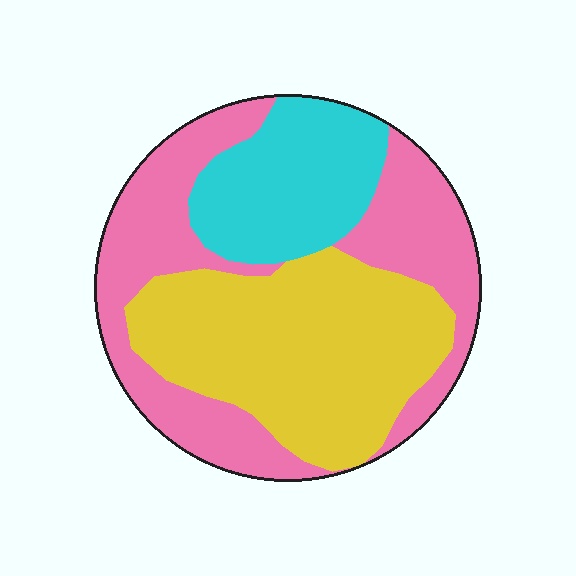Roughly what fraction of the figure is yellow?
Yellow covers roughly 40% of the figure.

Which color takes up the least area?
Cyan, at roughly 20%.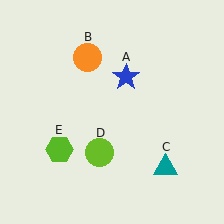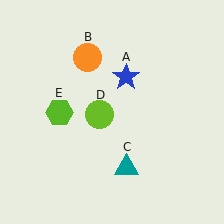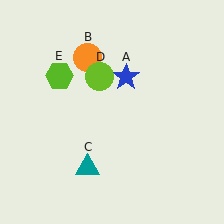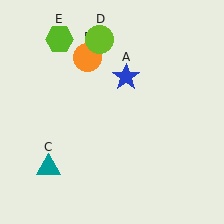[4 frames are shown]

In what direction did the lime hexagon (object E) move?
The lime hexagon (object E) moved up.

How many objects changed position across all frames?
3 objects changed position: teal triangle (object C), lime circle (object D), lime hexagon (object E).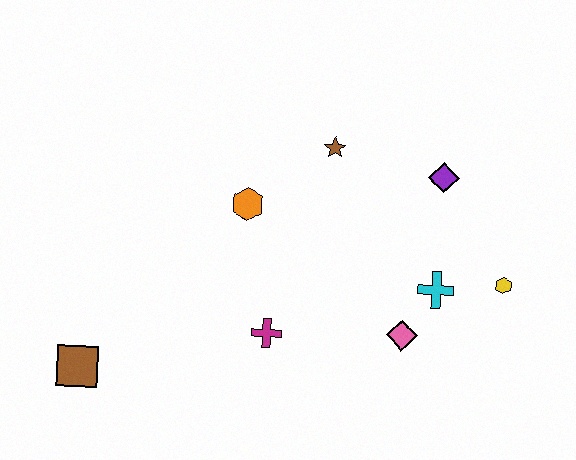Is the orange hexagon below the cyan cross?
No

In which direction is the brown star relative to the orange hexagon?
The brown star is to the right of the orange hexagon.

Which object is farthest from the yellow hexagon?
The brown square is farthest from the yellow hexagon.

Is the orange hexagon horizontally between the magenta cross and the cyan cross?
No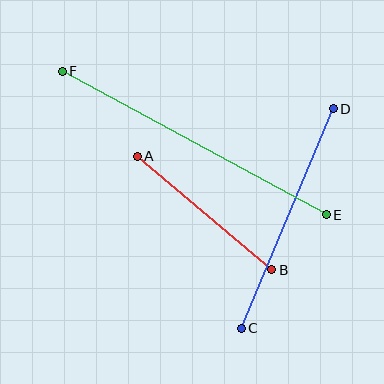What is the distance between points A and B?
The distance is approximately 176 pixels.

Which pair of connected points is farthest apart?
Points E and F are farthest apart.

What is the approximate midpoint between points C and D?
The midpoint is at approximately (287, 218) pixels.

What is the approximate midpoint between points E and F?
The midpoint is at approximately (194, 143) pixels.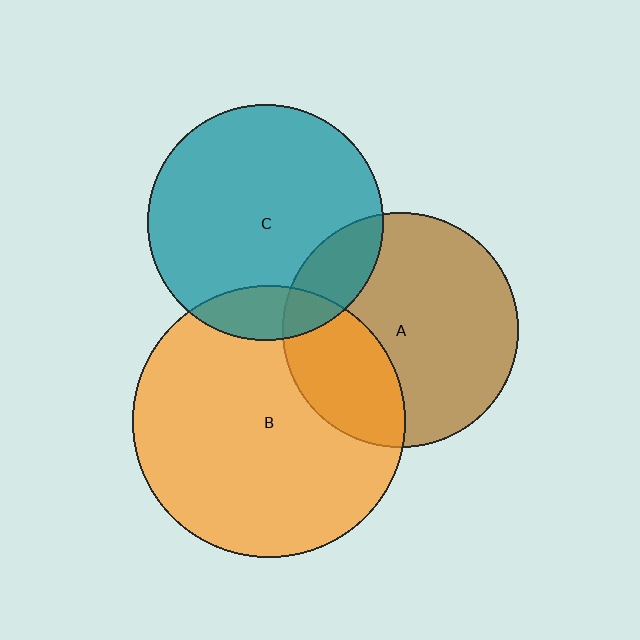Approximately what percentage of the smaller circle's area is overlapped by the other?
Approximately 30%.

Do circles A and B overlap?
Yes.